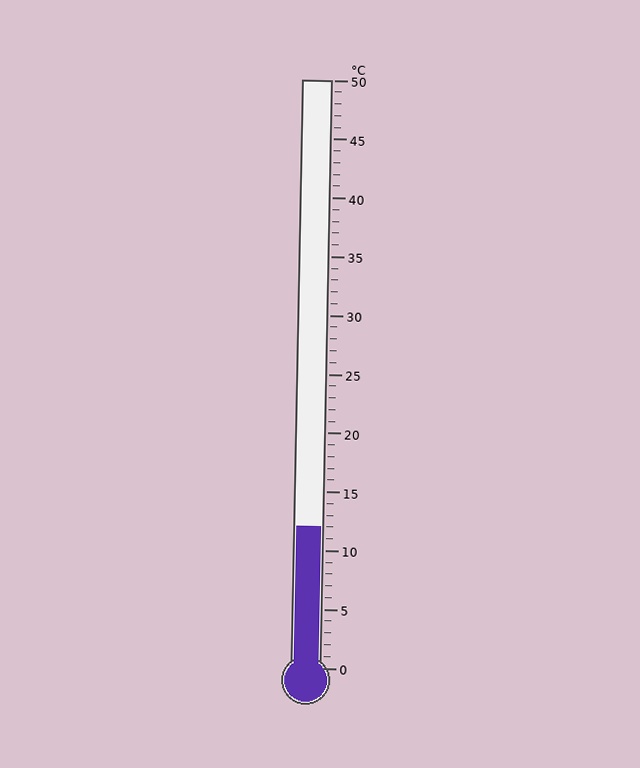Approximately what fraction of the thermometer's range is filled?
The thermometer is filled to approximately 25% of its range.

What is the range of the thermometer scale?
The thermometer scale ranges from 0°C to 50°C.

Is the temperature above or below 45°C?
The temperature is below 45°C.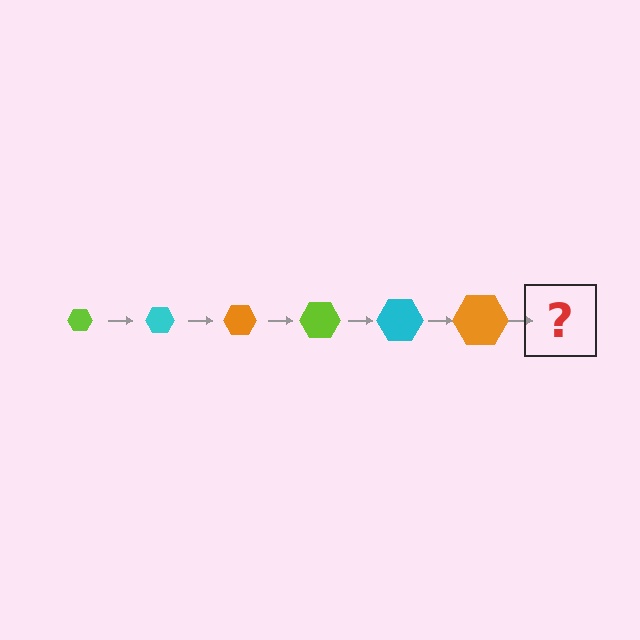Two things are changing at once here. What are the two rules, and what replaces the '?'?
The two rules are that the hexagon grows larger each step and the color cycles through lime, cyan, and orange. The '?' should be a lime hexagon, larger than the previous one.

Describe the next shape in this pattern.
It should be a lime hexagon, larger than the previous one.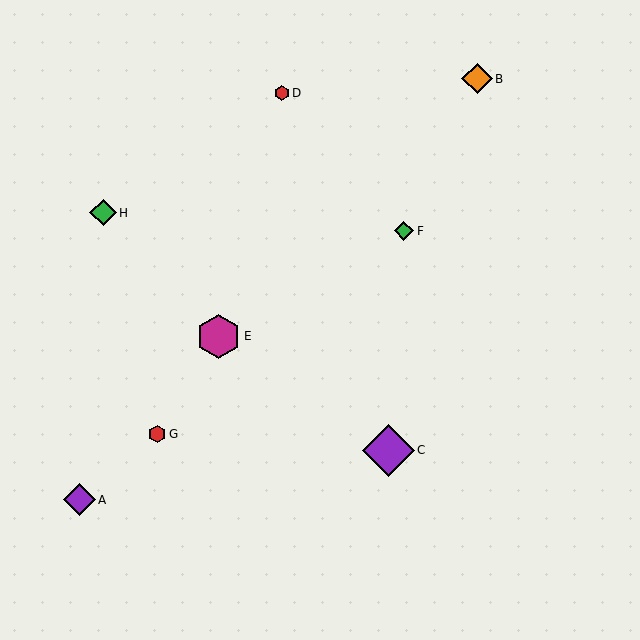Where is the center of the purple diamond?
The center of the purple diamond is at (79, 500).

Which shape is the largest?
The purple diamond (labeled C) is the largest.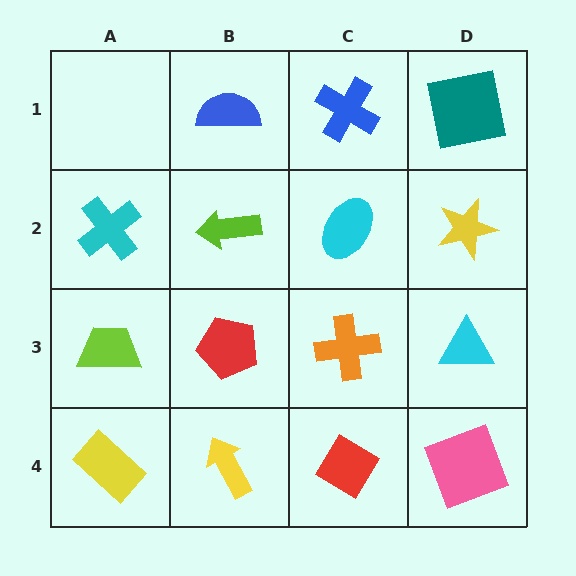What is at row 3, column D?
A cyan triangle.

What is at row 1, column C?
A blue cross.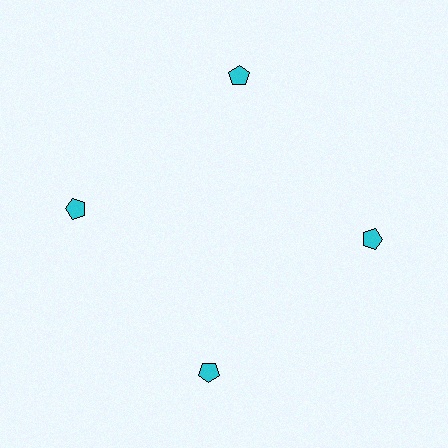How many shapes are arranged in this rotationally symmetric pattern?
There are 4 shapes, arranged in 4 groups of 1.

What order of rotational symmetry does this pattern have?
This pattern has 4-fold rotational symmetry.